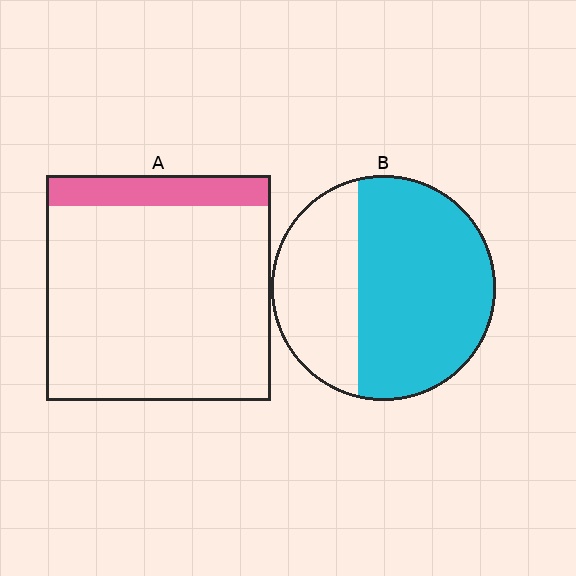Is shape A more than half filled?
No.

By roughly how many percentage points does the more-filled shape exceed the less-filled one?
By roughly 50 percentage points (B over A).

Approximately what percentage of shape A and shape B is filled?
A is approximately 15% and B is approximately 65%.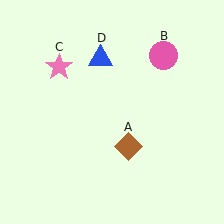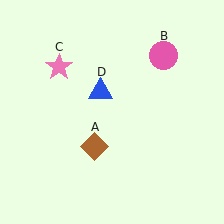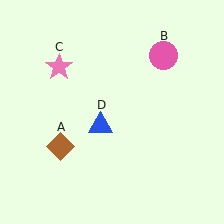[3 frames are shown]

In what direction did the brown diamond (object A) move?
The brown diamond (object A) moved left.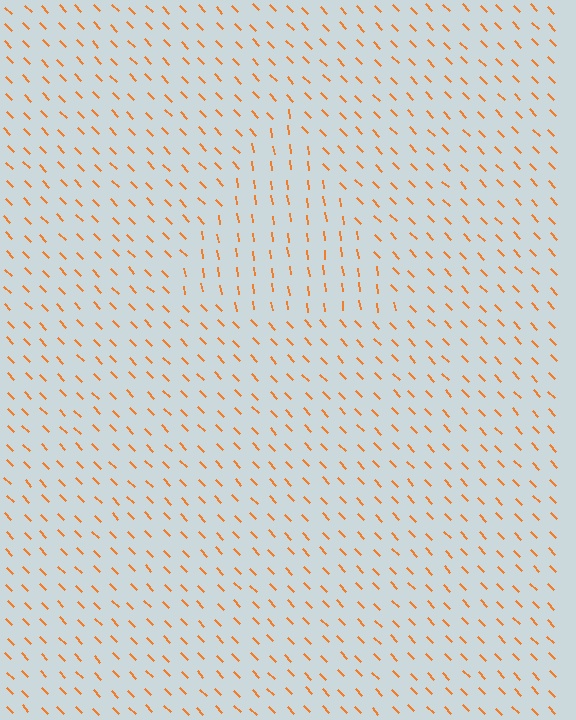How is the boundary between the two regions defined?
The boundary is defined purely by a change in line orientation (approximately 36 degrees difference). All lines are the same color and thickness.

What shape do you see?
I see a triangle.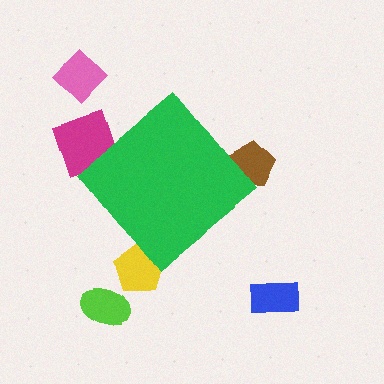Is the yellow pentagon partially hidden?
Yes, the yellow pentagon is partially hidden behind the green diamond.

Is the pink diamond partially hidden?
No, the pink diamond is fully visible.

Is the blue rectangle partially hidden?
No, the blue rectangle is fully visible.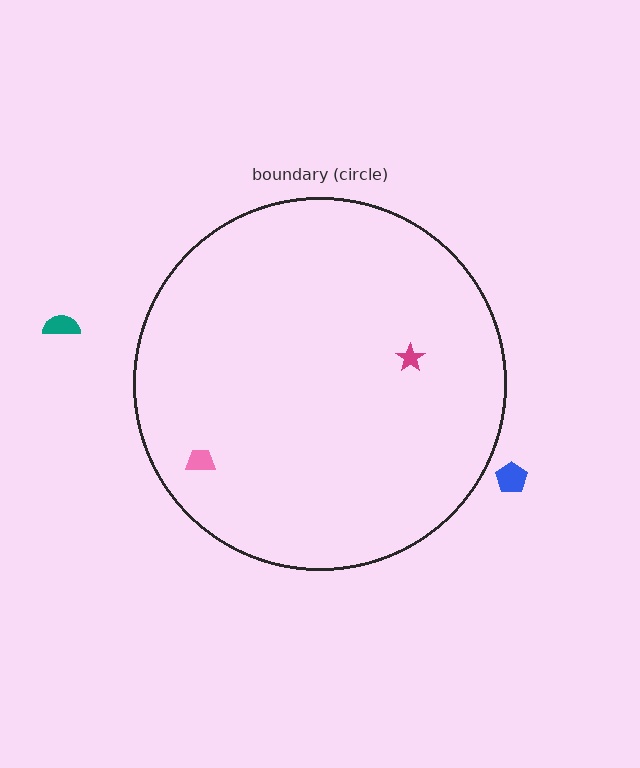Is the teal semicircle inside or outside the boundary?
Outside.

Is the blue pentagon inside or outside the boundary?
Outside.